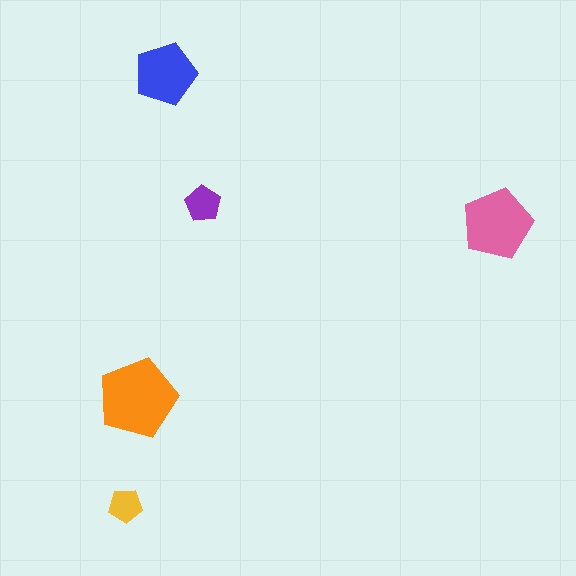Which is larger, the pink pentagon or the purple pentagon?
The pink one.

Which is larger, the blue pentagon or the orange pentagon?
The orange one.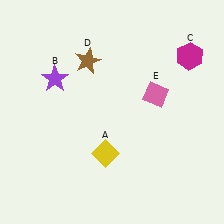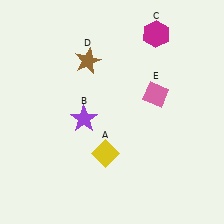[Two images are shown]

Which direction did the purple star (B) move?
The purple star (B) moved down.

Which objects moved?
The objects that moved are: the purple star (B), the magenta hexagon (C).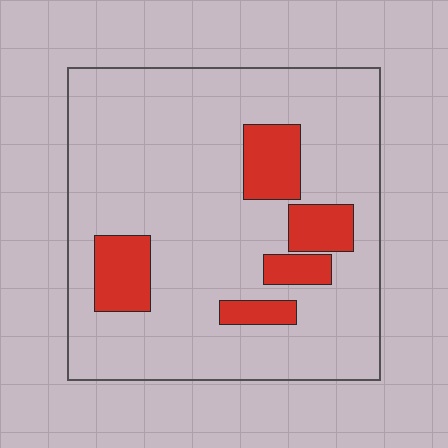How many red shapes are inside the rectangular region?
5.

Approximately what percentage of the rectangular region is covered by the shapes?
Approximately 15%.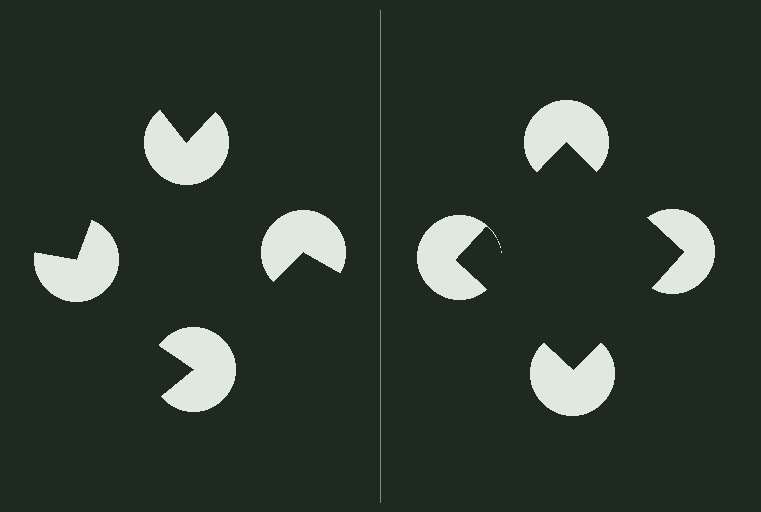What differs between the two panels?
The pac-man discs are positioned identically on both sides; only the wedge orientations differ. On the right they align to a square; on the left they are misaligned.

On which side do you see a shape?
An illusory square appears on the right side. On the left side the wedge cuts are rotated, so no coherent shape forms.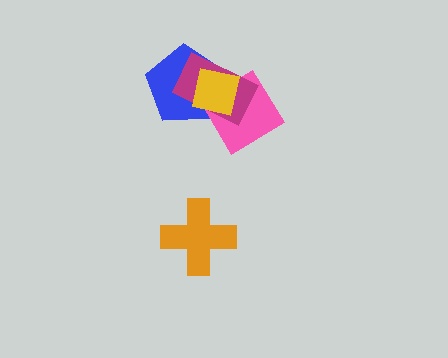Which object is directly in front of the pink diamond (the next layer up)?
The magenta rectangle is directly in front of the pink diamond.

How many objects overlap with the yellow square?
3 objects overlap with the yellow square.